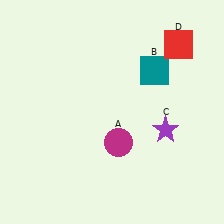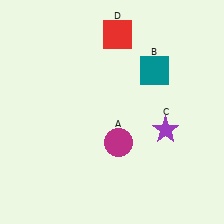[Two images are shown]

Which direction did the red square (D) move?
The red square (D) moved left.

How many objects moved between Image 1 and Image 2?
1 object moved between the two images.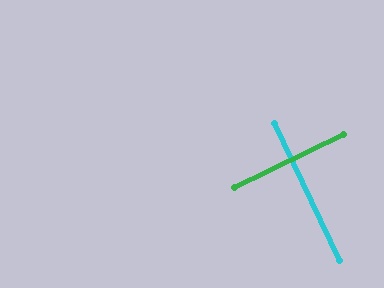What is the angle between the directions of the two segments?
Approximately 90 degrees.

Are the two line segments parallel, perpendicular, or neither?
Perpendicular — they meet at approximately 90°.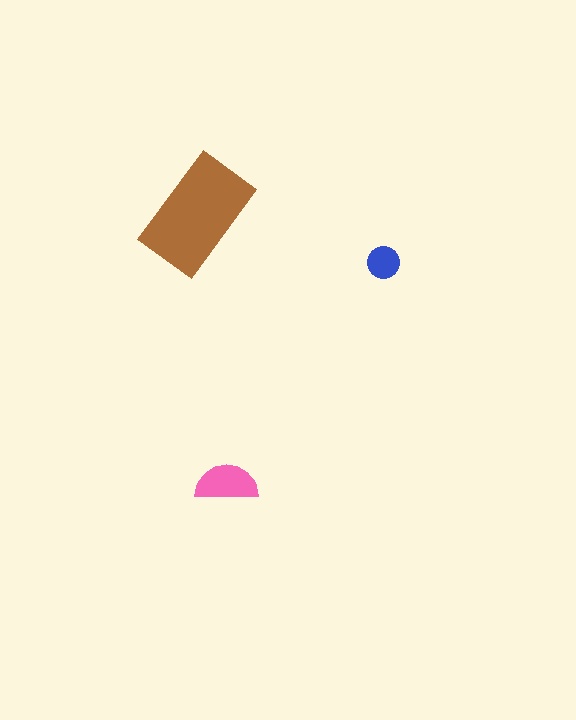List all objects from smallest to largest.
The blue circle, the pink semicircle, the brown rectangle.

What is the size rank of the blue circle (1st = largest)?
3rd.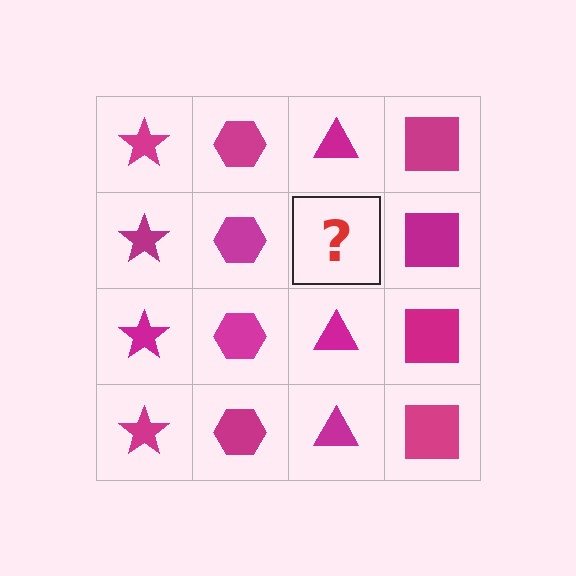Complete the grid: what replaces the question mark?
The question mark should be replaced with a magenta triangle.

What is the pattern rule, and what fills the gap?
The rule is that each column has a consistent shape. The gap should be filled with a magenta triangle.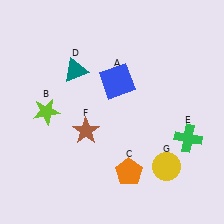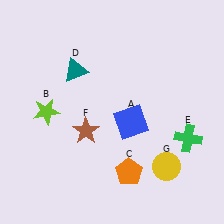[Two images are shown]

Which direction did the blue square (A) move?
The blue square (A) moved down.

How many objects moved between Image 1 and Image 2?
1 object moved between the two images.